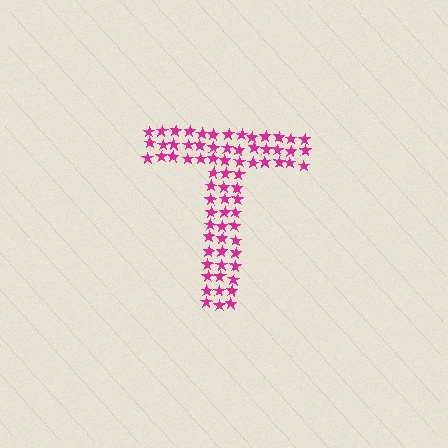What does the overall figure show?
The overall figure shows the letter T.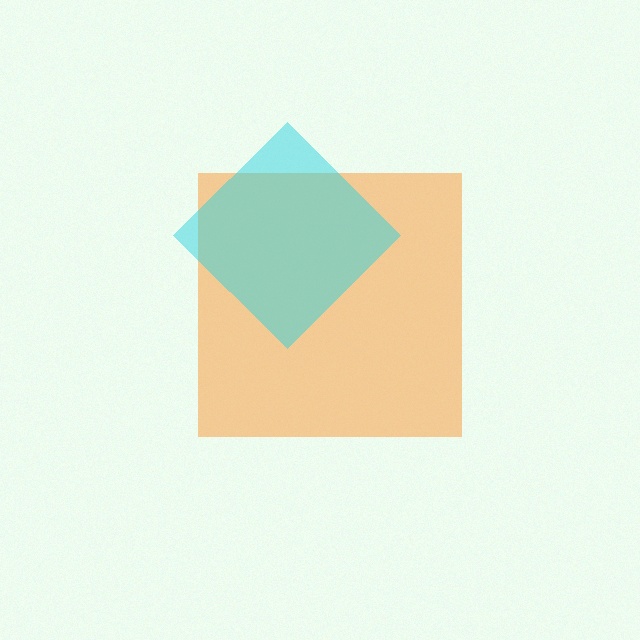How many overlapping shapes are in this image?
There are 2 overlapping shapes in the image.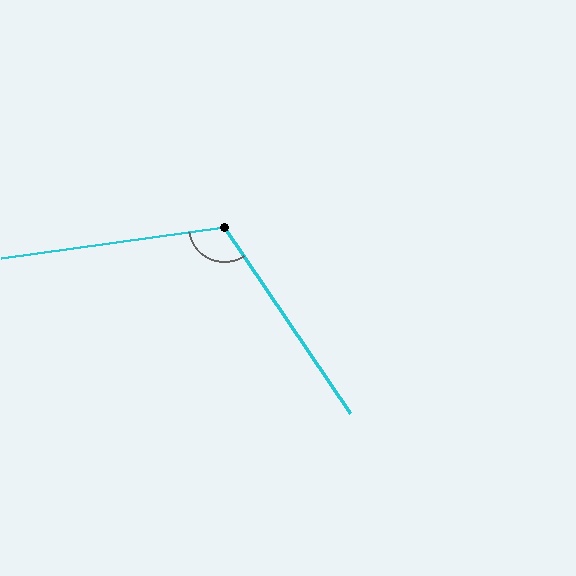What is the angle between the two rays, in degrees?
Approximately 116 degrees.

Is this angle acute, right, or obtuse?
It is obtuse.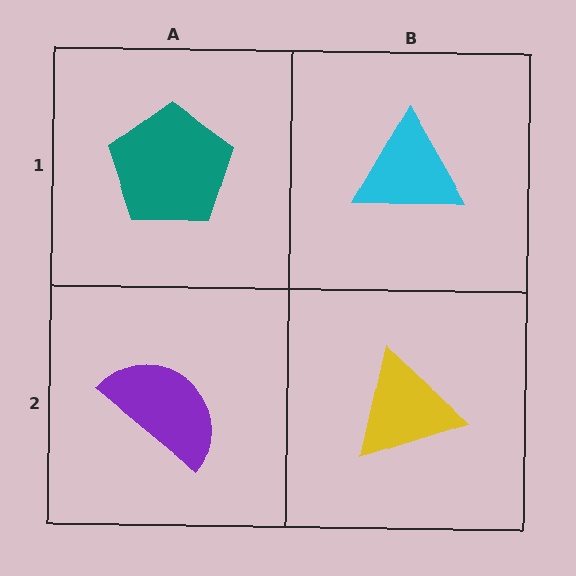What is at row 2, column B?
A yellow triangle.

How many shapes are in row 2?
2 shapes.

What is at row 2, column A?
A purple semicircle.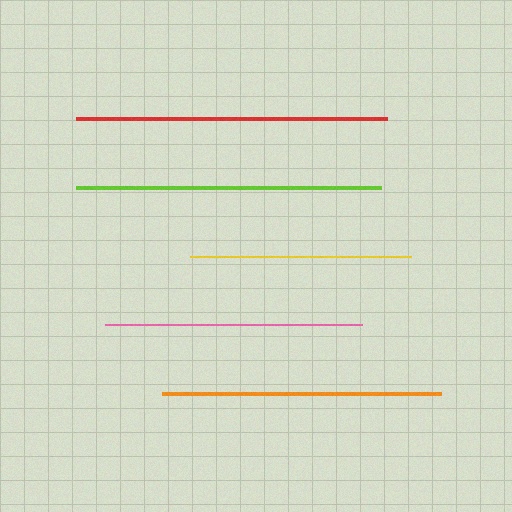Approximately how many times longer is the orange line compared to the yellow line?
The orange line is approximately 1.3 times the length of the yellow line.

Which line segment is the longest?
The red line is the longest at approximately 311 pixels.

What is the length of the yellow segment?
The yellow segment is approximately 222 pixels long.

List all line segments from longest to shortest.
From longest to shortest: red, lime, orange, pink, yellow.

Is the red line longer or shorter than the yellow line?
The red line is longer than the yellow line.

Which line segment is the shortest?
The yellow line is the shortest at approximately 222 pixels.